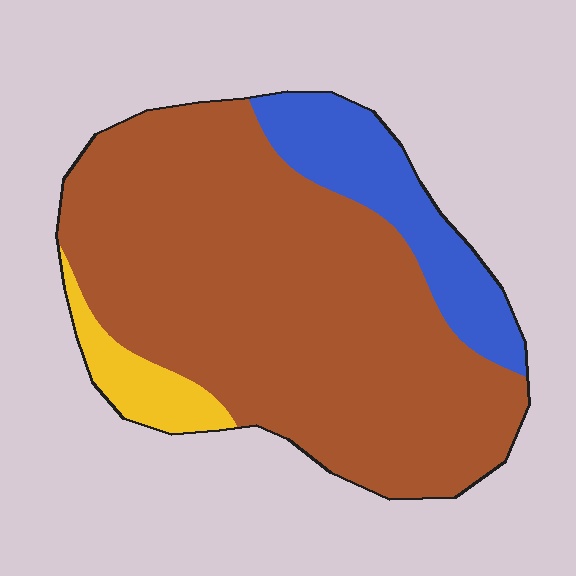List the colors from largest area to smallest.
From largest to smallest: brown, blue, yellow.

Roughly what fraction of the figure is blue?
Blue covers roughly 15% of the figure.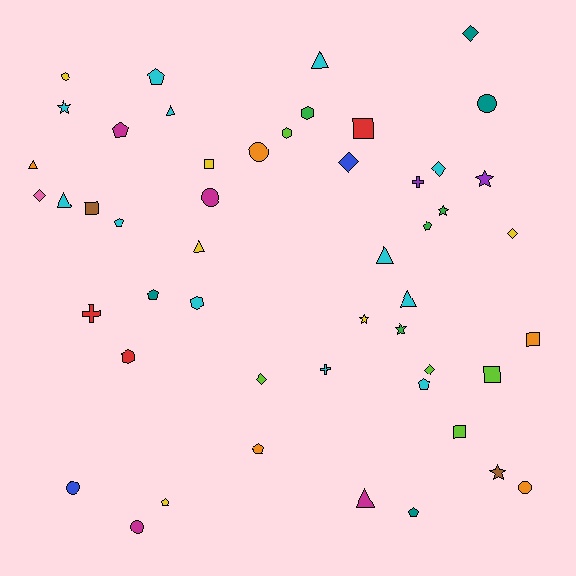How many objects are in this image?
There are 50 objects.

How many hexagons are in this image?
There are 5 hexagons.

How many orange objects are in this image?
There are 5 orange objects.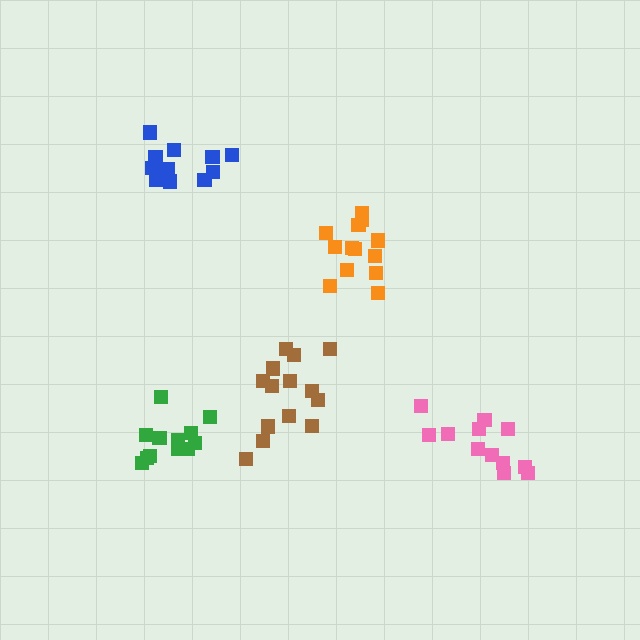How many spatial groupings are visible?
There are 5 spatial groupings.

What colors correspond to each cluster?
The clusters are colored: orange, green, blue, pink, brown.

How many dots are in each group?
Group 1: 13 dots, Group 2: 12 dots, Group 3: 11 dots, Group 4: 12 dots, Group 5: 14 dots (62 total).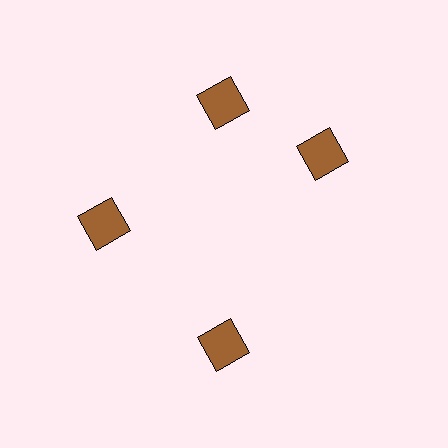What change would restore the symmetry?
The symmetry would be restored by rotating it back into even spacing with its neighbors so that all 4 squares sit at equal angles and equal distance from the center.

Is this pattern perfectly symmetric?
No. The 4 brown squares are arranged in a ring, but one element near the 3 o'clock position is rotated out of alignment along the ring, breaking the 4-fold rotational symmetry.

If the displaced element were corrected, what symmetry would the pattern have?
It would have 4-fold rotational symmetry — the pattern would map onto itself every 90 degrees.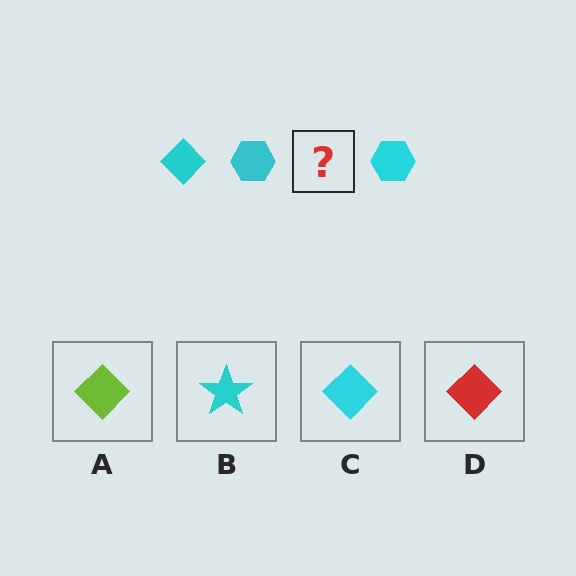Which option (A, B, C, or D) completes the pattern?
C.